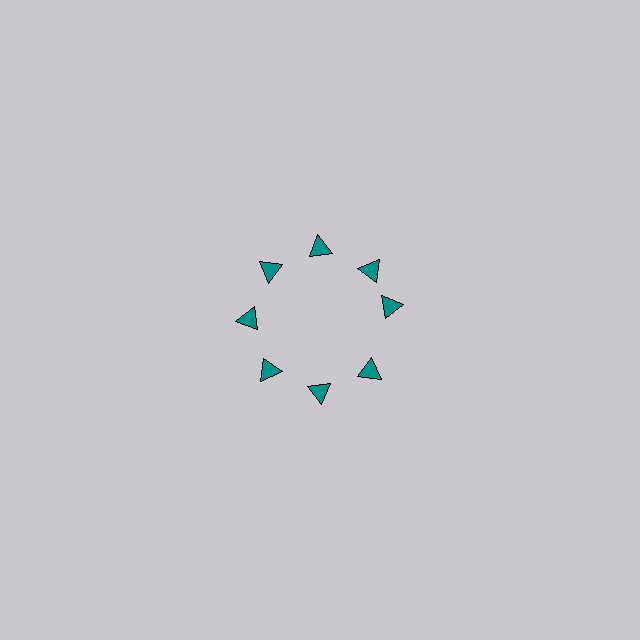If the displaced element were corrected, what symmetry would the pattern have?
It would have 8-fold rotational symmetry — the pattern would map onto itself every 45 degrees.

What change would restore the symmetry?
The symmetry would be restored by rotating it back into even spacing with its neighbors so that all 8 triangles sit at equal angles and equal distance from the center.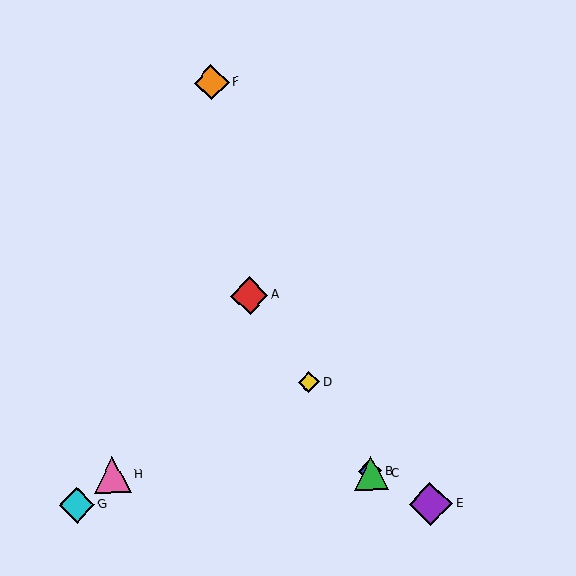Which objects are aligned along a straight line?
Objects A, B, C, D are aligned along a straight line.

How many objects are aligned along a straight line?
4 objects (A, B, C, D) are aligned along a straight line.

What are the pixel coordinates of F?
Object F is at (212, 82).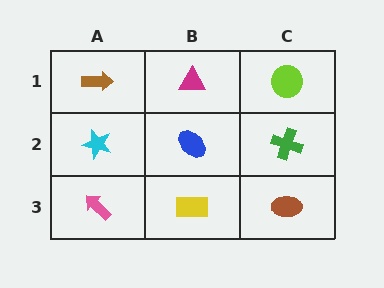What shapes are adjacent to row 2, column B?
A magenta triangle (row 1, column B), a yellow rectangle (row 3, column B), a cyan star (row 2, column A), a green cross (row 2, column C).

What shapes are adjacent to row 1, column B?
A blue ellipse (row 2, column B), a brown arrow (row 1, column A), a lime circle (row 1, column C).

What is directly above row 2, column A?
A brown arrow.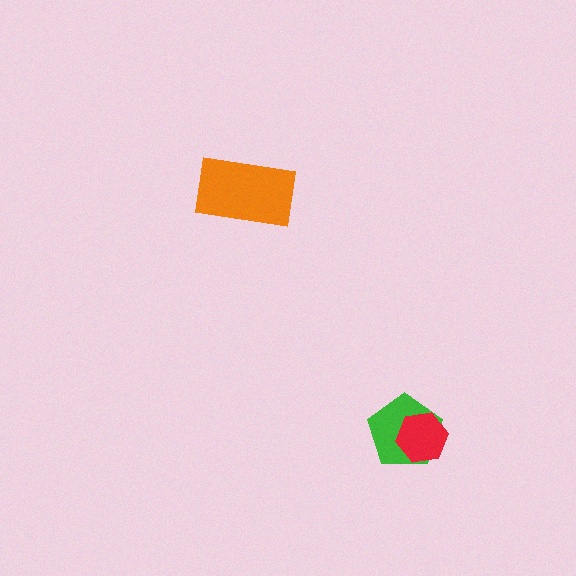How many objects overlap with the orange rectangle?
0 objects overlap with the orange rectangle.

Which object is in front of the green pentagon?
The red hexagon is in front of the green pentagon.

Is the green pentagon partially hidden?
Yes, it is partially covered by another shape.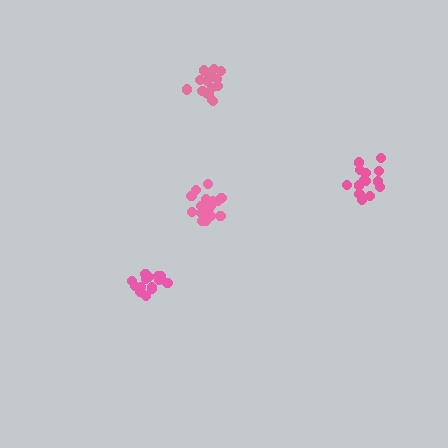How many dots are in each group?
Group 1: 17 dots, Group 2: 14 dots, Group 3: 18 dots, Group 4: 19 dots (68 total).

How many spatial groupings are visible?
There are 4 spatial groupings.